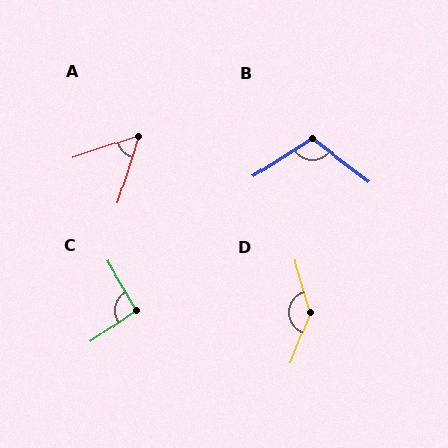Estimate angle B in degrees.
Approximately 110 degrees.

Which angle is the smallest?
A, at approximately 54 degrees.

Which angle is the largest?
D, at approximately 142 degrees.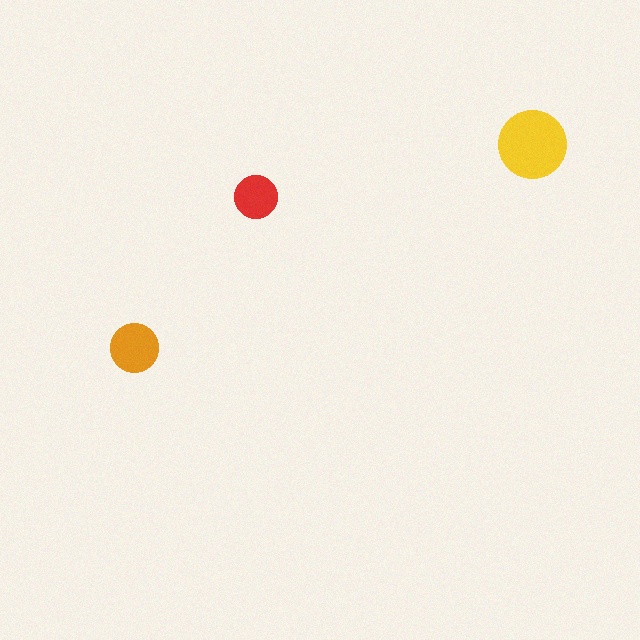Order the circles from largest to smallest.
the yellow one, the orange one, the red one.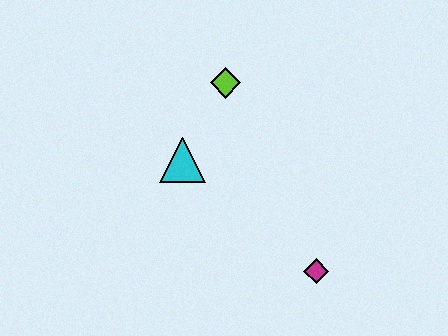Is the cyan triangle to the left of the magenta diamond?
Yes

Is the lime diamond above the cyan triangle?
Yes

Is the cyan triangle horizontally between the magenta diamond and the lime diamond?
No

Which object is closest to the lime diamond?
The cyan triangle is closest to the lime diamond.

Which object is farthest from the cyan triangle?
The magenta diamond is farthest from the cyan triangle.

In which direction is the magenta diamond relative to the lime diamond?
The magenta diamond is below the lime diamond.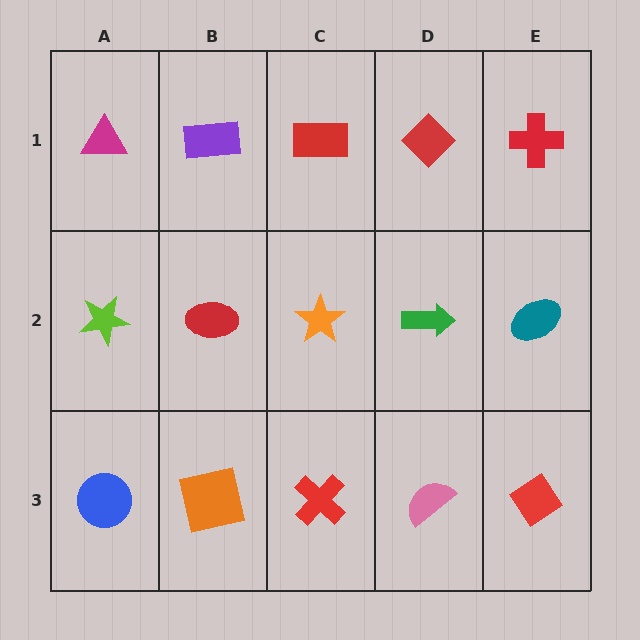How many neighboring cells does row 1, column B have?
3.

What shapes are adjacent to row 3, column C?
An orange star (row 2, column C), an orange square (row 3, column B), a pink semicircle (row 3, column D).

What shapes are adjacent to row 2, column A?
A magenta triangle (row 1, column A), a blue circle (row 3, column A), a red ellipse (row 2, column B).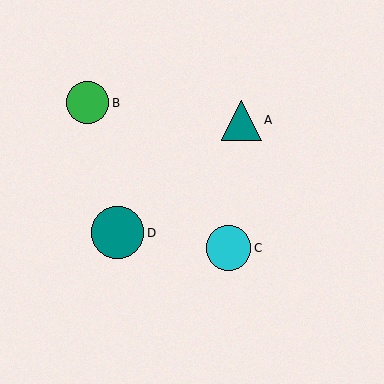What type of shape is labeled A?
Shape A is a teal triangle.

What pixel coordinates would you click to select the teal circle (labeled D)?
Click at (118, 233) to select the teal circle D.